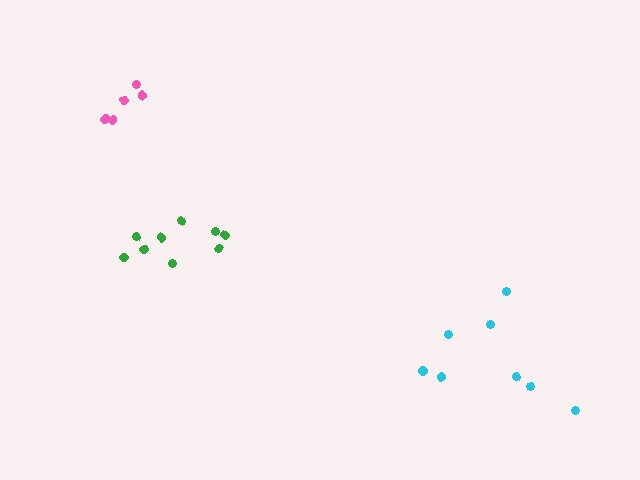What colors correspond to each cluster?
The clusters are colored: cyan, green, pink.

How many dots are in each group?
Group 1: 8 dots, Group 2: 9 dots, Group 3: 5 dots (22 total).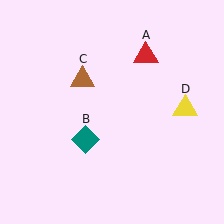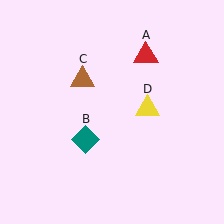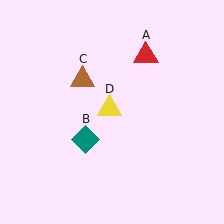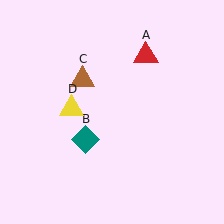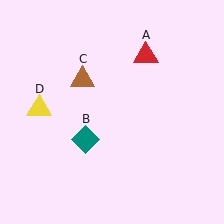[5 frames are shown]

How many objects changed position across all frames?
1 object changed position: yellow triangle (object D).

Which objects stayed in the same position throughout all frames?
Red triangle (object A) and teal diamond (object B) and brown triangle (object C) remained stationary.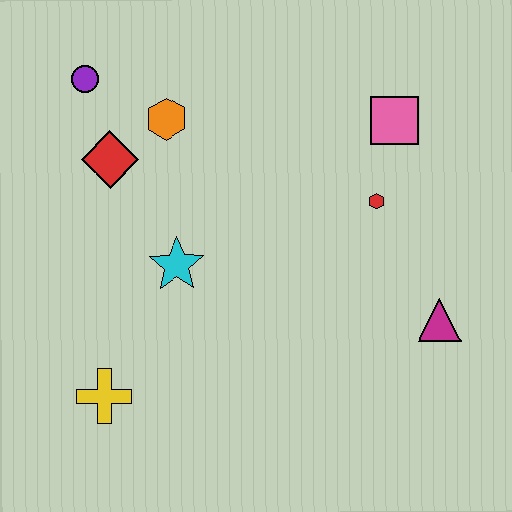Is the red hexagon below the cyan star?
No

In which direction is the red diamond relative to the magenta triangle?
The red diamond is to the left of the magenta triangle.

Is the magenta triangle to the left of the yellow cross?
No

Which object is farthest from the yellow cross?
The pink square is farthest from the yellow cross.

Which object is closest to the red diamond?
The orange hexagon is closest to the red diamond.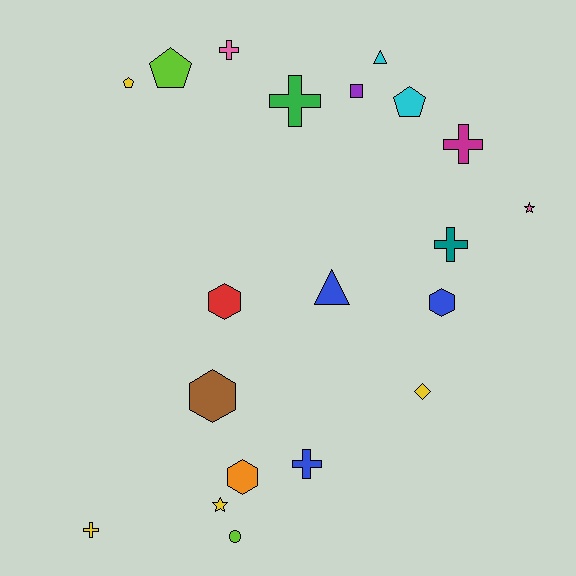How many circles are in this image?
There is 1 circle.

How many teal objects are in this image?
There is 1 teal object.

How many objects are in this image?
There are 20 objects.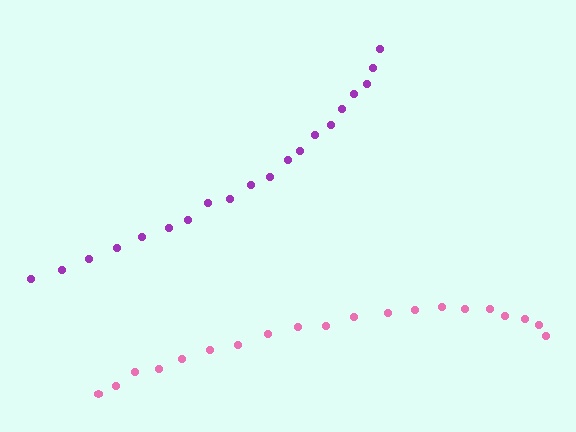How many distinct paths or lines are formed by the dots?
There are 2 distinct paths.